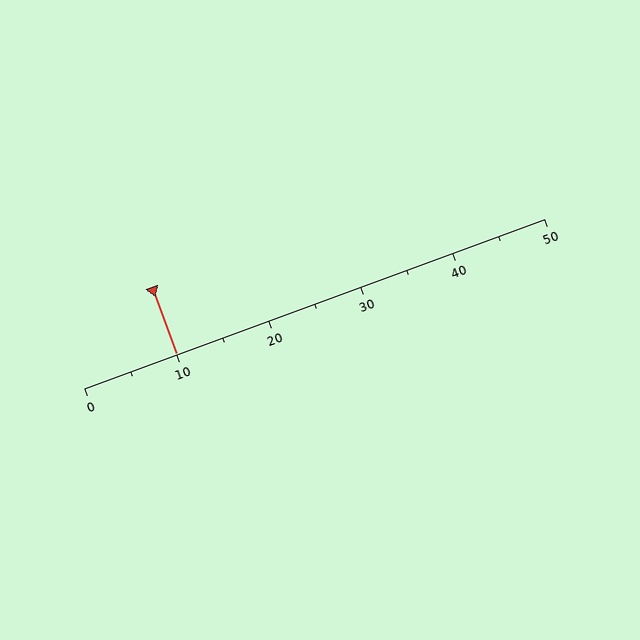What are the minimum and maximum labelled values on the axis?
The axis runs from 0 to 50.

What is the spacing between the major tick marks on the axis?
The major ticks are spaced 10 apart.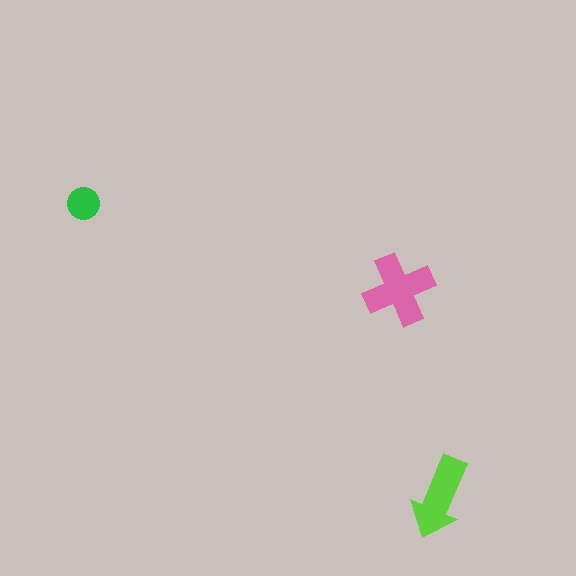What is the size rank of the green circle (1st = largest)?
3rd.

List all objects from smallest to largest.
The green circle, the lime arrow, the pink cross.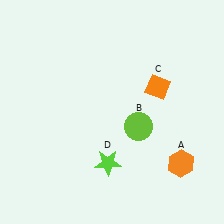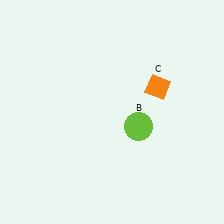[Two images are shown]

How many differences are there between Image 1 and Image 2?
There are 2 differences between the two images.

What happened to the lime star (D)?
The lime star (D) was removed in Image 2. It was in the bottom-left area of Image 1.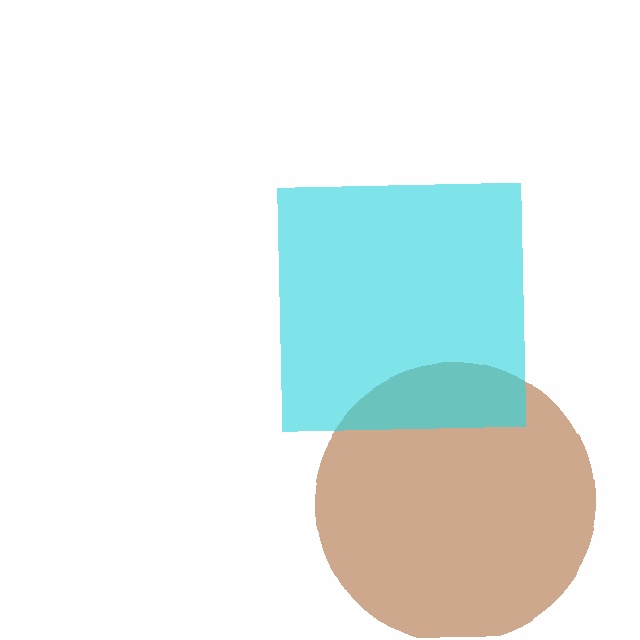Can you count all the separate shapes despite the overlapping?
Yes, there are 2 separate shapes.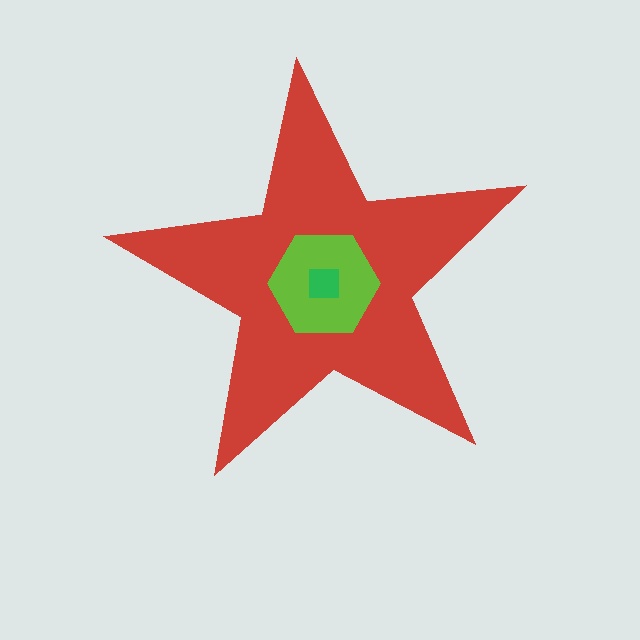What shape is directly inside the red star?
The lime hexagon.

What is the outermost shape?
The red star.